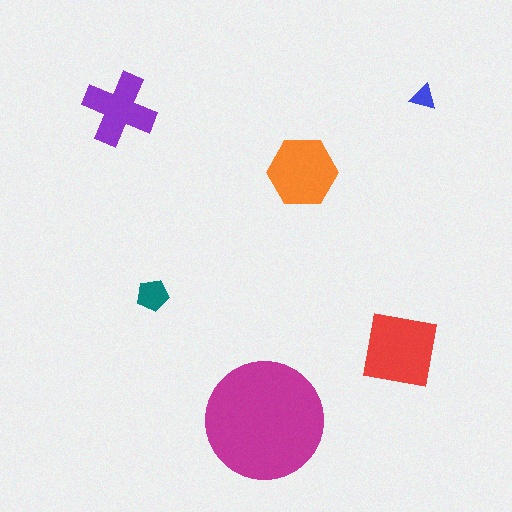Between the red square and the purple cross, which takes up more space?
The red square.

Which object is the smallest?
The blue triangle.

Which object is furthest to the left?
The purple cross is leftmost.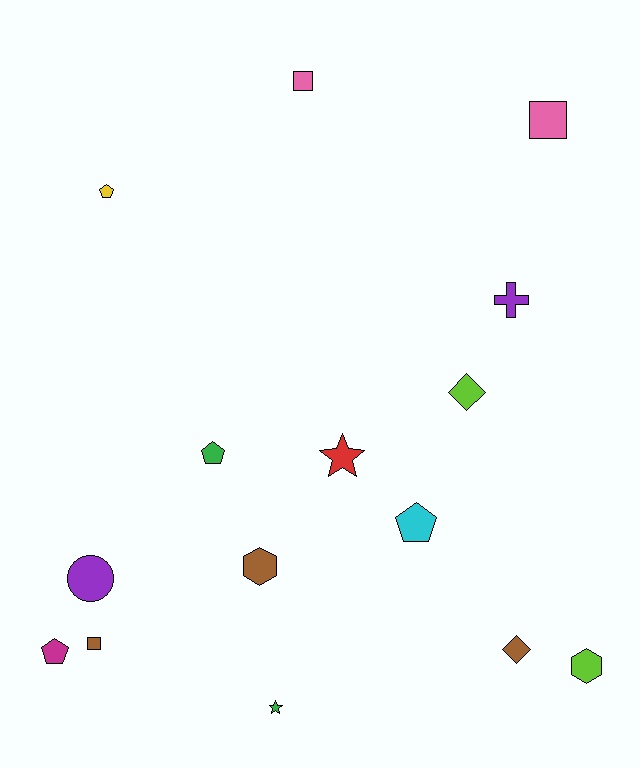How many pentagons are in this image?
There are 4 pentagons.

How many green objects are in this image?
There are 2 green objects.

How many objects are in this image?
There are 15 objects.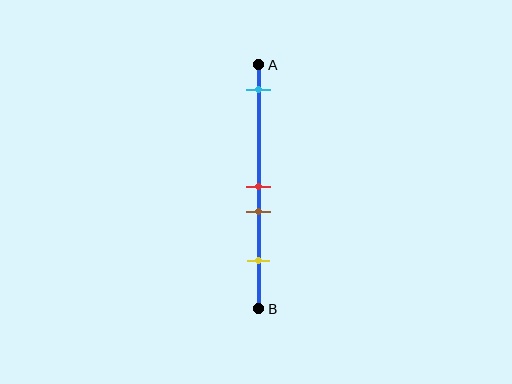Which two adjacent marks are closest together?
The red and brown marks are the closest adjacent pair.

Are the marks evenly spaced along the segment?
No, the marks are not evenly spaced.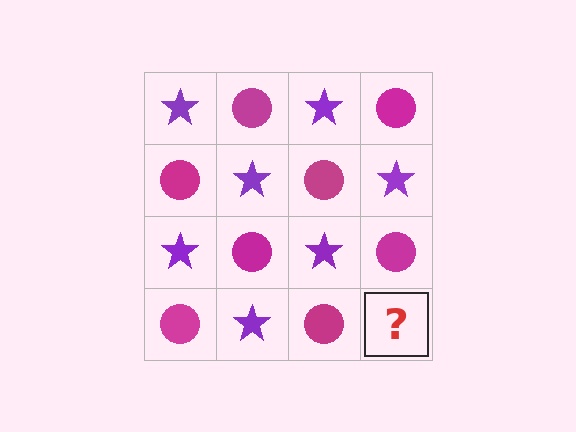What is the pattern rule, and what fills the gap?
The rule is that it alternates purple star and magenta circle in a checkerboard pattern. The gap should be filled with a purple star.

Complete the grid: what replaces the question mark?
The question mark should be replaced with a purple star.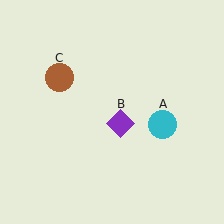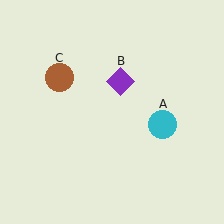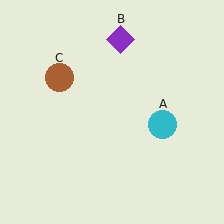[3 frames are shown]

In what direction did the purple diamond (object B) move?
The purple diamond (object B) moved up.